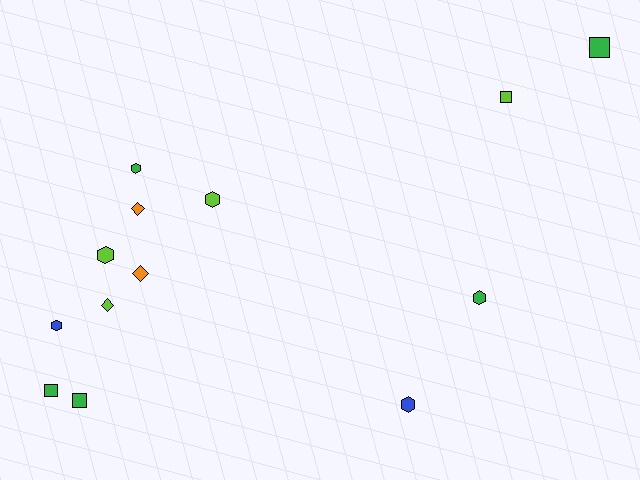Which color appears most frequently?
Green, with 5 objects.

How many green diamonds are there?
There are no green diamonds.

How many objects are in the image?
There are 13 objects.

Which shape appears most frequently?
Hexagon, with 6 objects.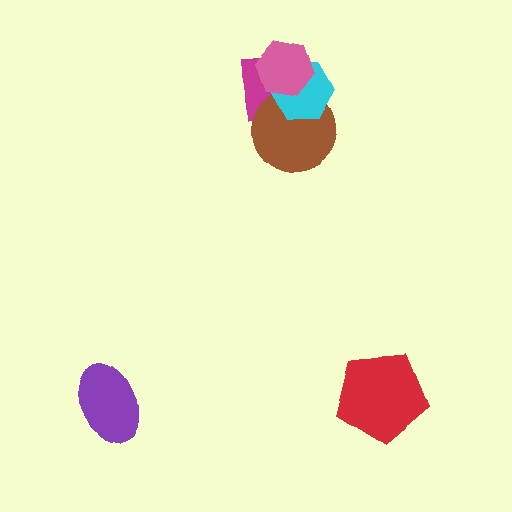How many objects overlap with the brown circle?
3 objects overlap with the brown circle.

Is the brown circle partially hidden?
Yes, it is partially covered by another shape.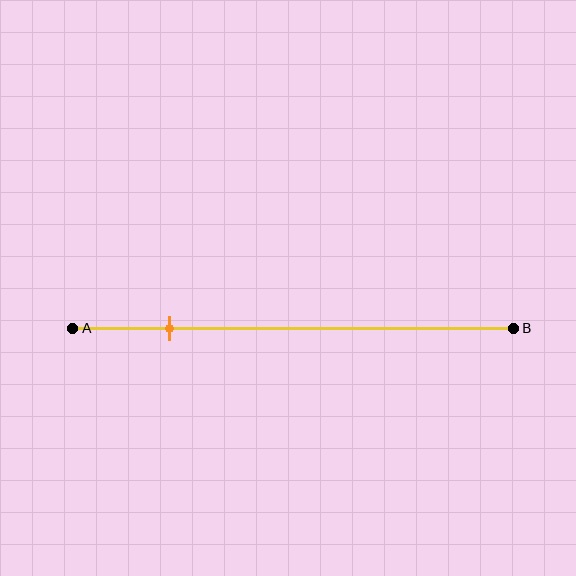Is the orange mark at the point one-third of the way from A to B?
No, the mark is at about 20% from A, not at the 33% one-third point.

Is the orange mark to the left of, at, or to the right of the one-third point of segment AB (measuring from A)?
The orange mark is to the left of the one-third point of segment AB.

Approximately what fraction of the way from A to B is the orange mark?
The orange mark is approximately 20% of the way from A to B.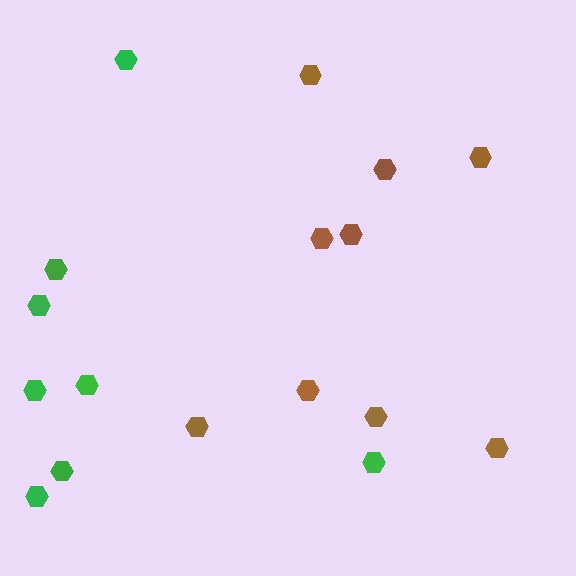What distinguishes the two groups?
There are 2 groups: one group of brown hexagons (9) and one group of green hexagons (8).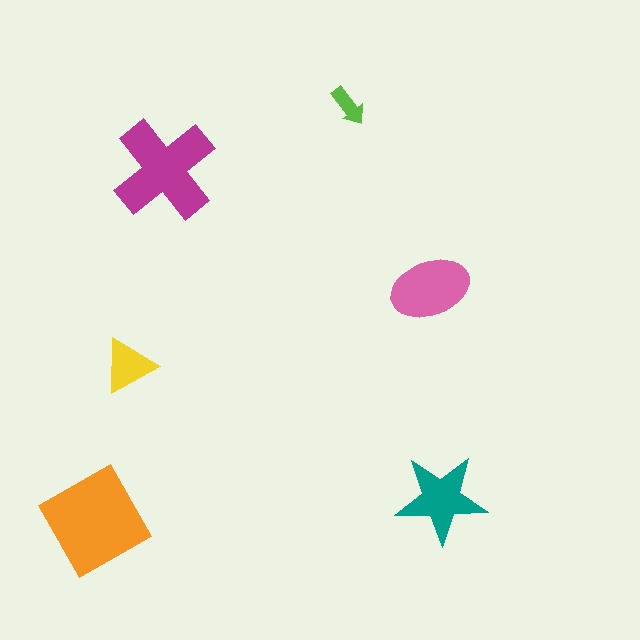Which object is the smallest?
The lime arrow.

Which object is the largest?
The orange diamond.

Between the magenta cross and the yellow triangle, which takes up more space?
The magenta cross.